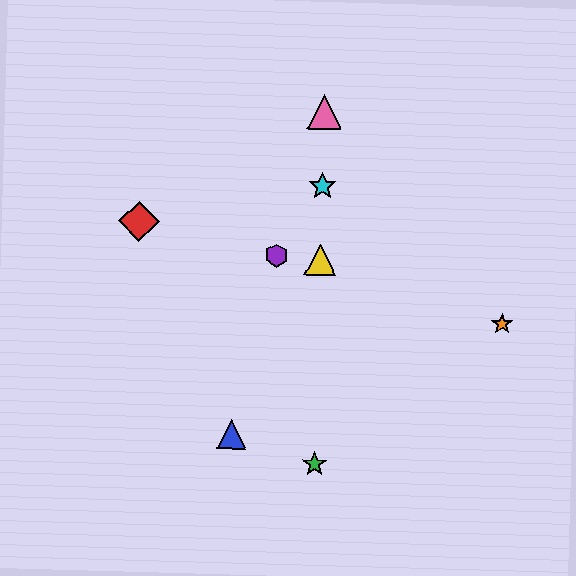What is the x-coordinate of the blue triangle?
The blue triangle is at x≈232.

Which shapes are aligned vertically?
The green star, the yellow triangle, the cyan star, the pink triangle are aligned vertically.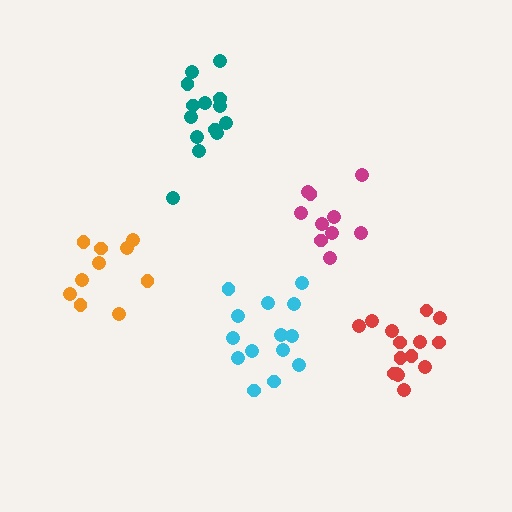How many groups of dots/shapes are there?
There are 5 groups.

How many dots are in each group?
Group 1: 14 dots, Group 2: 10 dots, Group 3: 14 dots, Group 4: 10 dots, Group 5: 15 dots (63 total).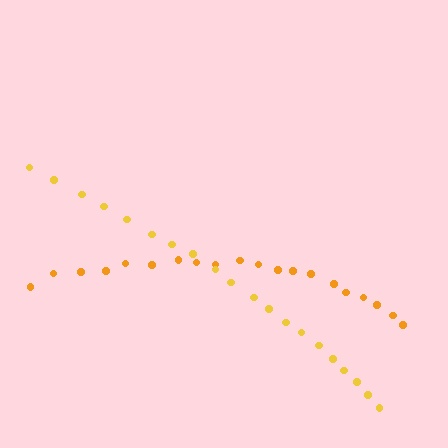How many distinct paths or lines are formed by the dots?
There are 2 distinct paths.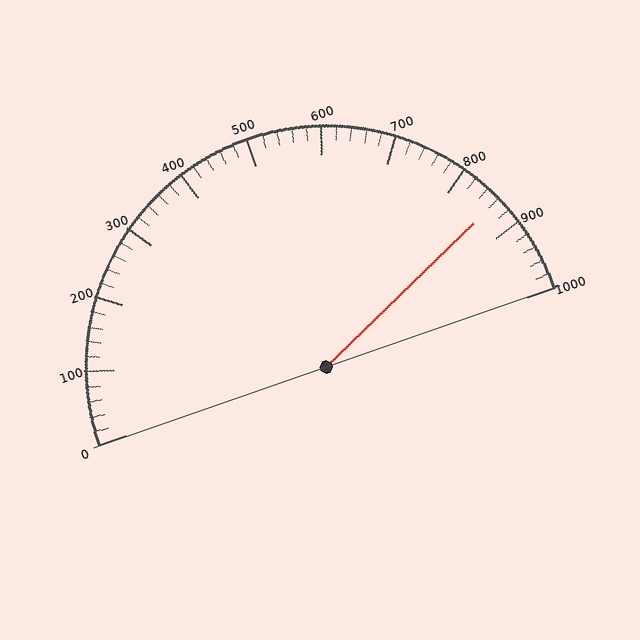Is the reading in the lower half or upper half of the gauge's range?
The reading is in the upper half of the range (0 to 1000).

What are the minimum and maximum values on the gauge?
The gauge ranges from 0 to 1000.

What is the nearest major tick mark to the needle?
The nearest major tick mark is 900.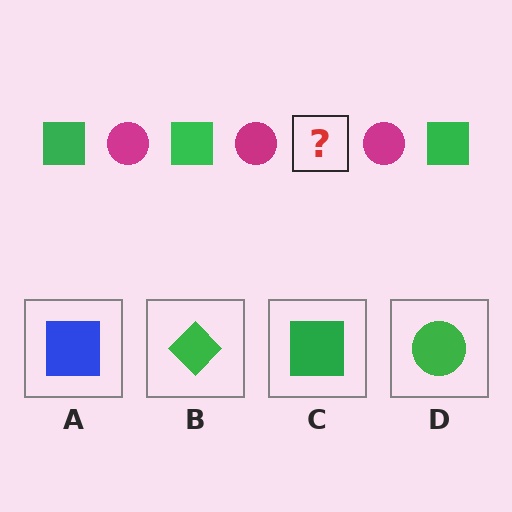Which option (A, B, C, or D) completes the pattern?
C.